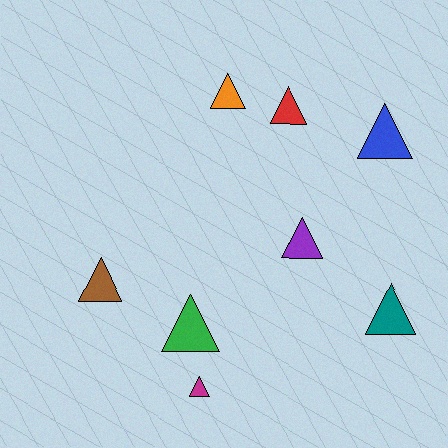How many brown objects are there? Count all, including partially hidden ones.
There is 1 brown object.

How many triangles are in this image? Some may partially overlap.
There are 8 triangles.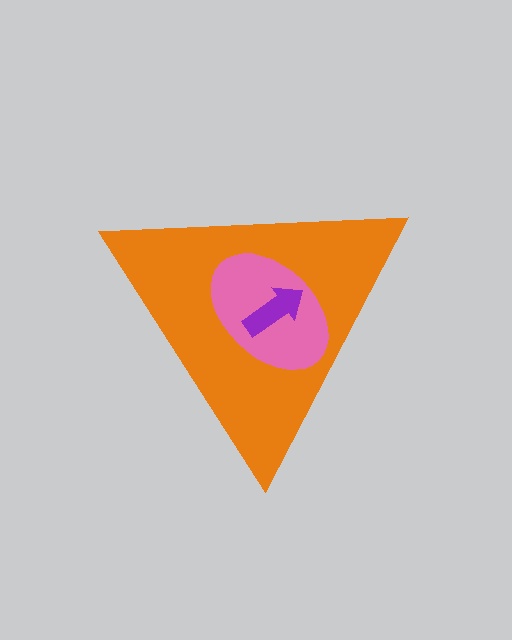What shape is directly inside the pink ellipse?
The purple arrow.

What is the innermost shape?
The purple arrow.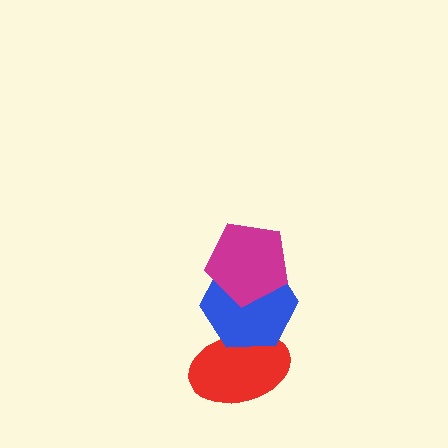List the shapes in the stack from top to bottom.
From top to bottom: the magenta pentagon, the blue hexagon, the red ellipse.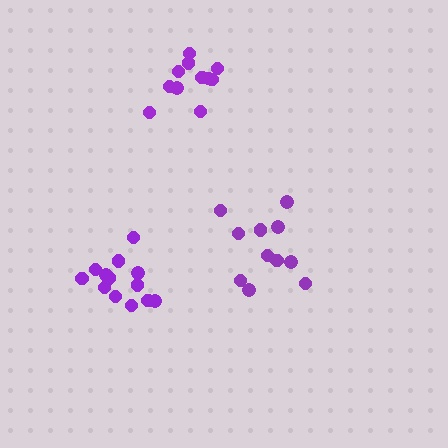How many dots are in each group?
Group 1: 11 dots, Group 2: 11 dots, Group 3: 13 dots (35 total).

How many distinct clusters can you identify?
There are 3 distinct clusters.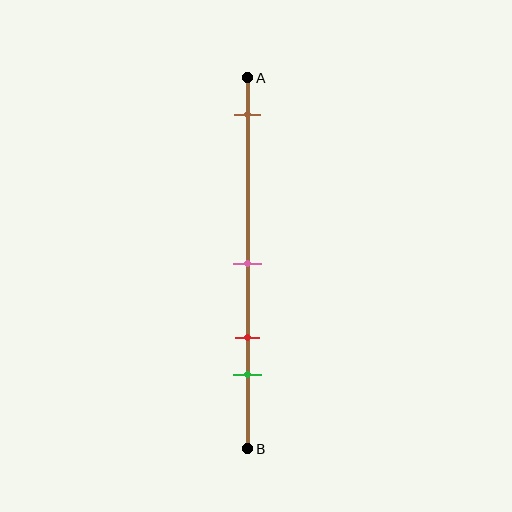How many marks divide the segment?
There are 4 marks dividing the segment.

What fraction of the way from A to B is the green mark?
The green mark is approximately 80% (0.8) of the way from A to B.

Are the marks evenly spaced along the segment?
No, the marks are not evenly spaced.